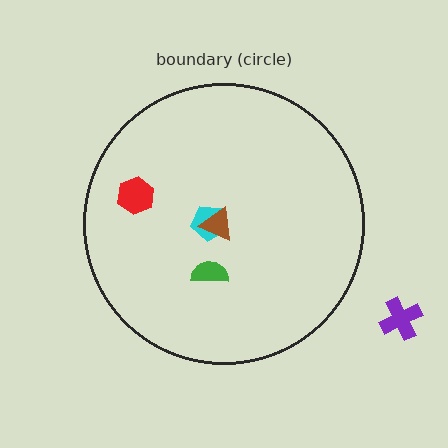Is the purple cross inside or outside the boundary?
Outside.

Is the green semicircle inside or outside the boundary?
Inside.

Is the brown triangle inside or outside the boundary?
Inside.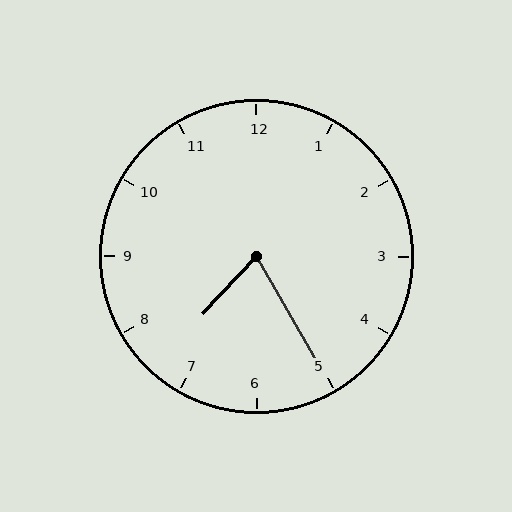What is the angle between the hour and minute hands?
Approximately 72 degrees.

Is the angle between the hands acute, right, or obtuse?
It is acute.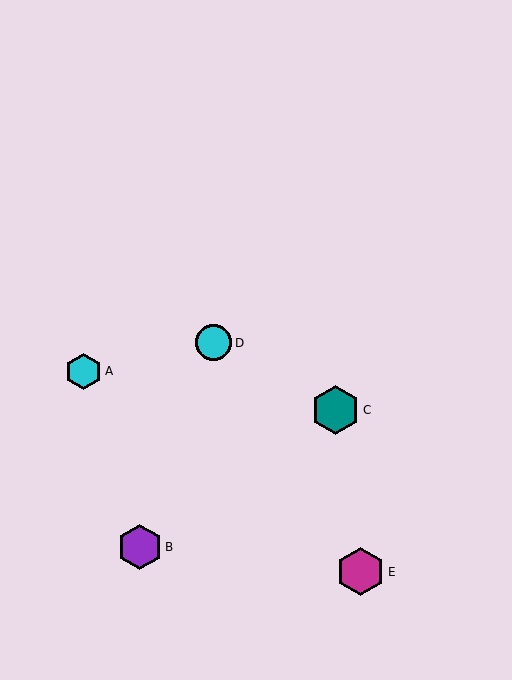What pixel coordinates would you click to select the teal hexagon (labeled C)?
Click at (335, 410) to select the teal hexagon C.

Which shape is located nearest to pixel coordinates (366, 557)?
The magenta hexagon (labeled E) at (361, 572) is nearest to that location.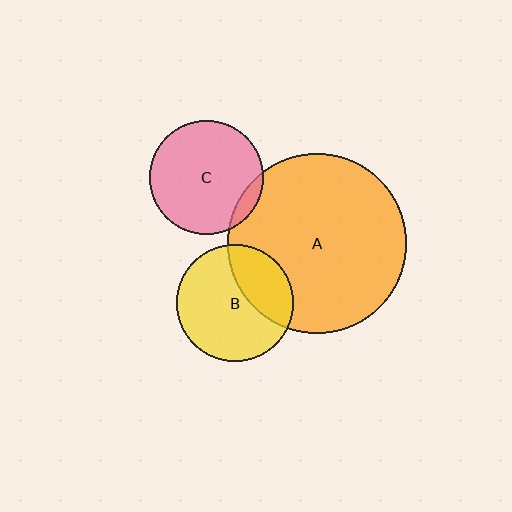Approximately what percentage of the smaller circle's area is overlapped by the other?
Approximately 10%.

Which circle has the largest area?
Circle A (orange).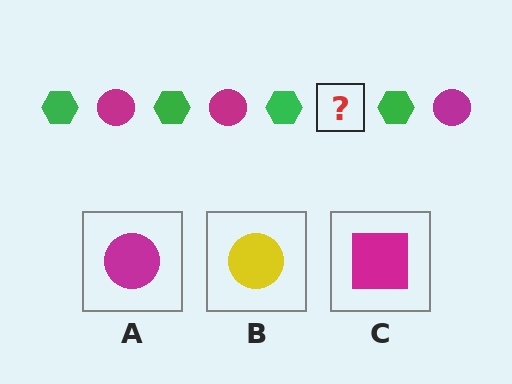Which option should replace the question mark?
Option A.